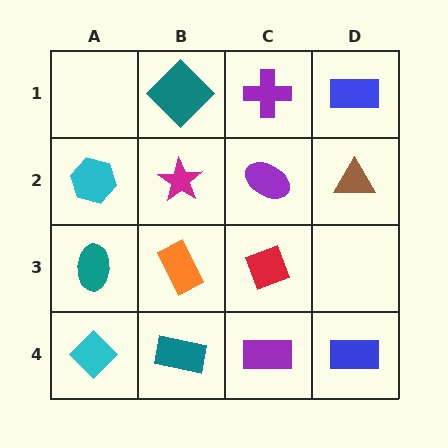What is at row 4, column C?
A purple rectangle.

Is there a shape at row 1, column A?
No, that cell is empty.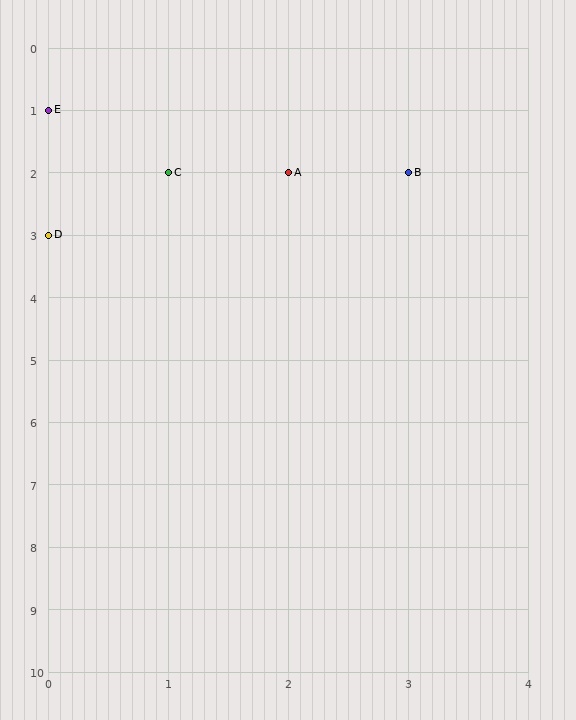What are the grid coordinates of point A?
Point A is at grid coordinates (2, 2).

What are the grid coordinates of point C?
Point C is at grid coordinates (1, 2).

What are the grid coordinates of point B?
Point B is at grid coordinates (3, 2).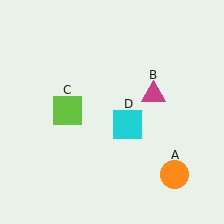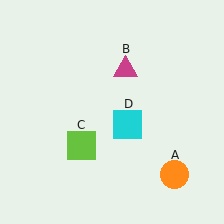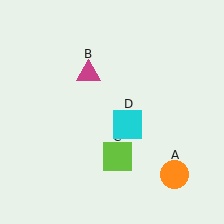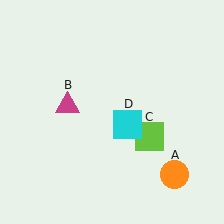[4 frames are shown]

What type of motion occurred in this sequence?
The magenta triangle (object B), lime square (object C) rotated counterclockwise around the center of the scene.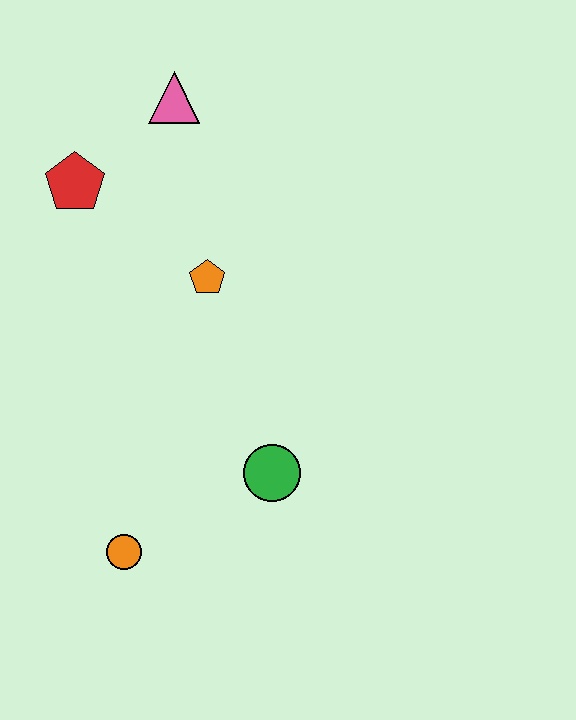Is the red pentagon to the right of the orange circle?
No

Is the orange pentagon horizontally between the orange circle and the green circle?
Yes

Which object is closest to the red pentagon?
The pink triangle is closest to the red pentagon.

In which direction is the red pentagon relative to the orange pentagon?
The red pentagon is to the left of the orange pentagon.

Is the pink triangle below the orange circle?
No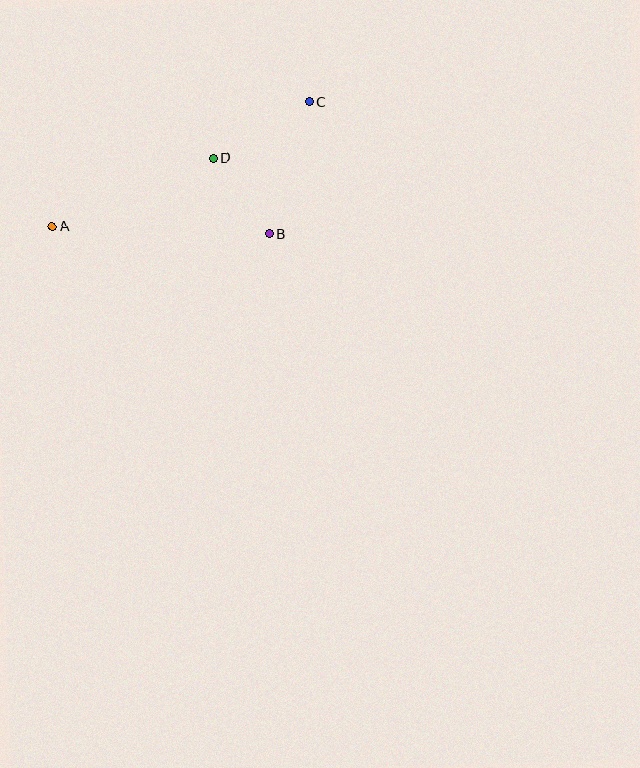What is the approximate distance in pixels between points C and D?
The distance between C and D is approximately 111 pixels.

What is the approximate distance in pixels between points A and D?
The distance between A and D is approximately 175 pixels.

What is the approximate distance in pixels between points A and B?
The distance between A and B is approximately 217 pixels.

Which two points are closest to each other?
Points B and D are closest to each other.